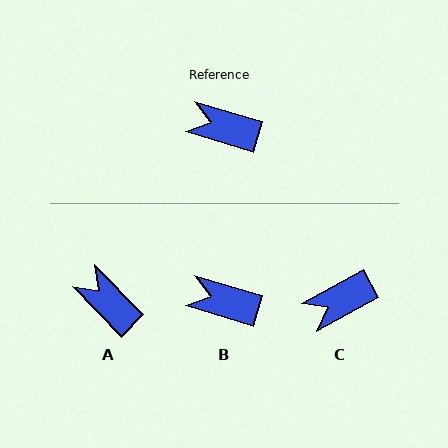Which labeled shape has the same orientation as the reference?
B.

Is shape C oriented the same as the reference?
No, it is off by about 45 degrees.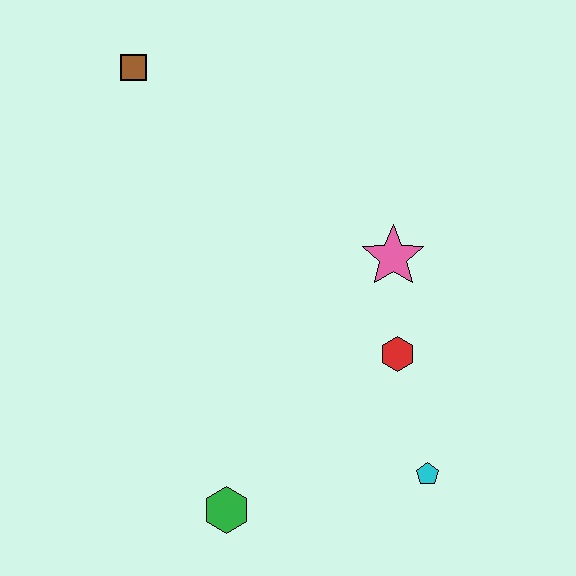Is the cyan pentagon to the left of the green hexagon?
No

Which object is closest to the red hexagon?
The pink star is closest to the red hexagon.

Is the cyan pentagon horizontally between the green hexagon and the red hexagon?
No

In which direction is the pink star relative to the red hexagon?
The pink star is above the red hexagon.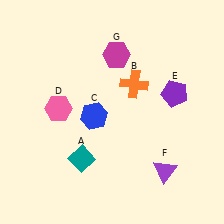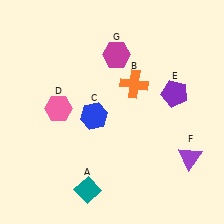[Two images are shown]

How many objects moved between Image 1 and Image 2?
2 objects moved between the two images.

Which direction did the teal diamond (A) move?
The teal diamond (A) moved down.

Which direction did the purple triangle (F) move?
The purple triangle (F) moved right.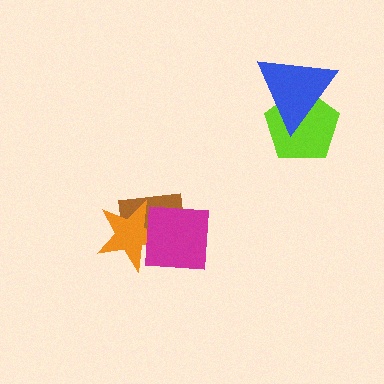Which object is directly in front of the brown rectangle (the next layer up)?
The orange star is directly in front of the brown rectangle.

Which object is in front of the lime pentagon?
The blue triangle is in front of the lime pentagon.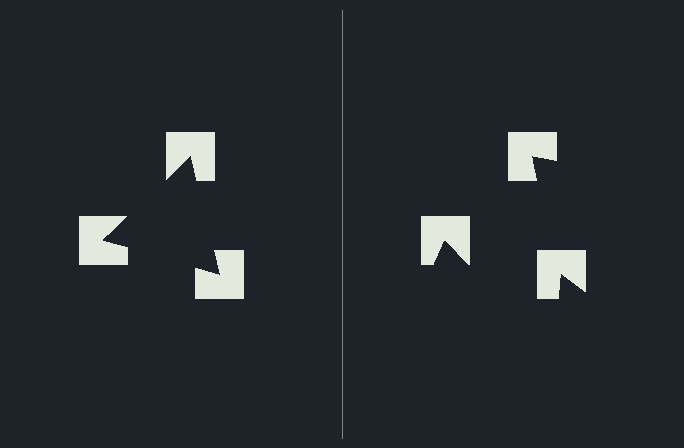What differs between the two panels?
The notched squares are positioned identically on both sides; only the wedge orientations differ. On the left they align to a triangle; on the right they are misaligned.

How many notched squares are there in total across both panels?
6 — 3 on each side.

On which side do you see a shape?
An illusory triangle appears on the left side. On the right side the wedge cuts are rotated, so no coherent shape forms.